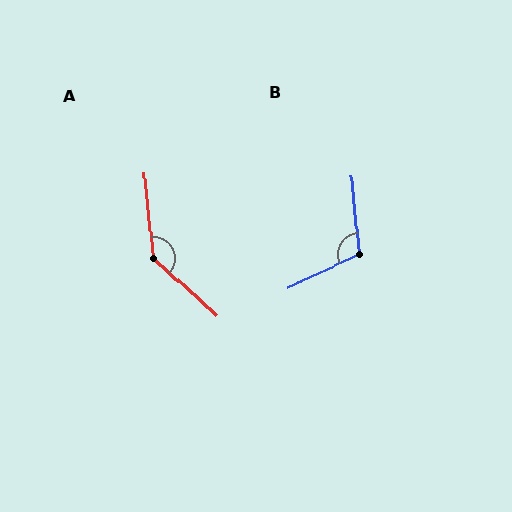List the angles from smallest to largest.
B (109°), A (138°).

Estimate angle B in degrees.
Approximately 109 degrees.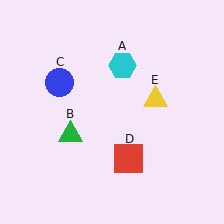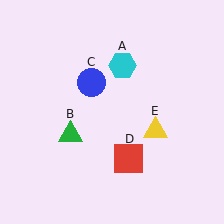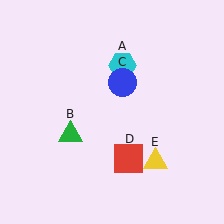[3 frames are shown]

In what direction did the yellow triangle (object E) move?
The yellow triangle (object E) moved down.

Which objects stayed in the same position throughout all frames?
Cyan hexagon (object A) and green triangle (object B) and red square (object D) remained stationary.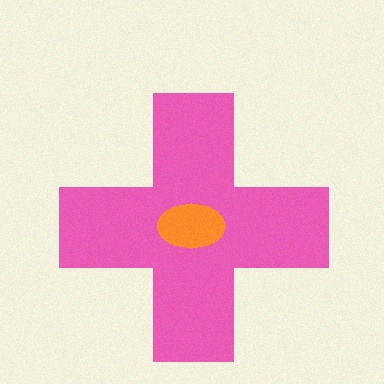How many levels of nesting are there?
2.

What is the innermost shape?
The orange ellipse.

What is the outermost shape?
The pink cross.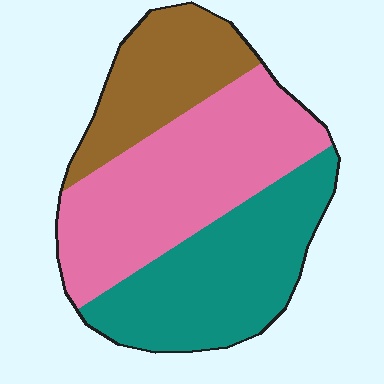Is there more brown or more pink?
Pink.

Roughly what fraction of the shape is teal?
Teal covers roughly 35% of the shape.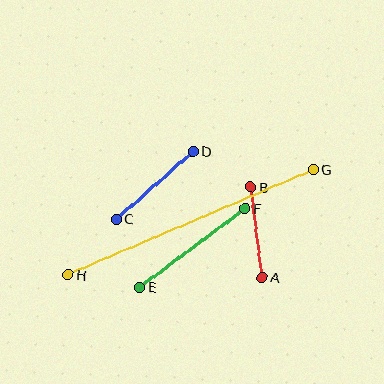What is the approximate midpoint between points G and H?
The midpoint is at approximately (191, 222) pixels.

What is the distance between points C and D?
The distance is approximately 103 pixels.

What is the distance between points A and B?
The distance is approximately 90 pixels.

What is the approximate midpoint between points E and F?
The midpoint is at approximately (193, 248) pixels.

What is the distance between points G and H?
The distance is approximately 267 pixels.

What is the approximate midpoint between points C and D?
The midpoint is at approximately (155, 185) pixels.